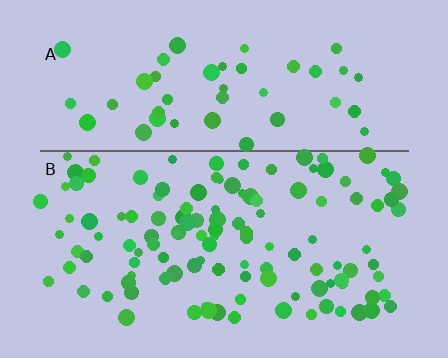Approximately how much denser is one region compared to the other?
Approximately 2.3× — region B over region A.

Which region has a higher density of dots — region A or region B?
B (the bottom).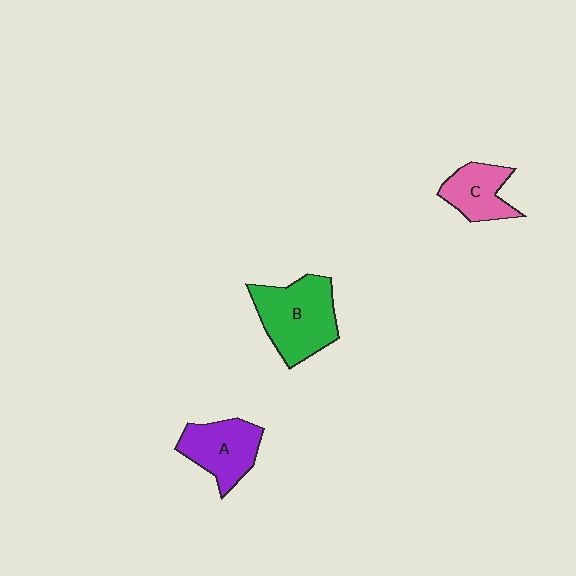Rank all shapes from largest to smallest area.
From largest to smallest: B (green), A (purple), C (pink).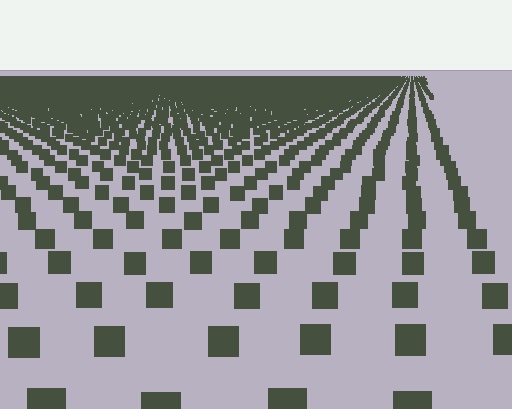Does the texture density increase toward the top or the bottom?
Density increases toward the top.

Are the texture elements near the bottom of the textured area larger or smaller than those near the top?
Larger. Near the bottom, elements are closer to the viewer and appear at a bigger on-screen size.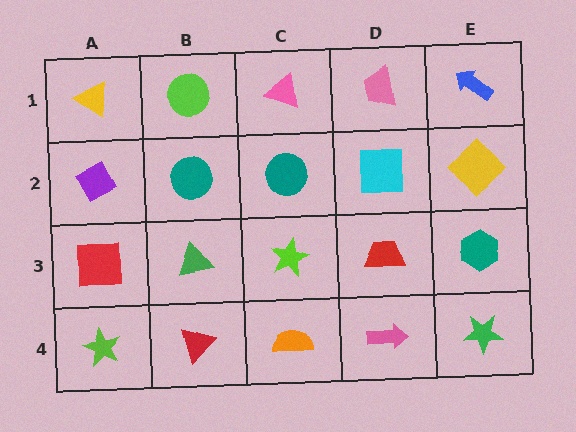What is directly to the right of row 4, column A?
A red triangle.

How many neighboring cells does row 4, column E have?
2.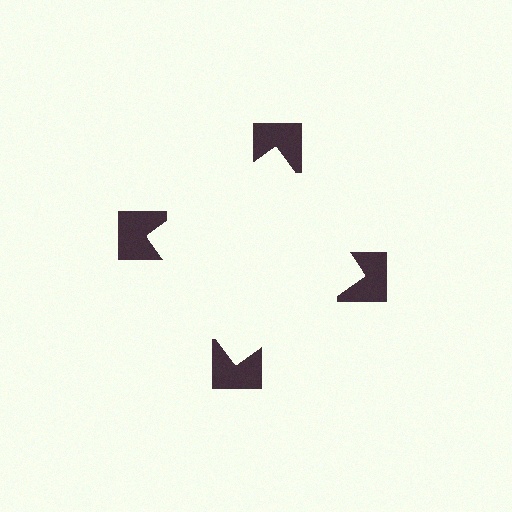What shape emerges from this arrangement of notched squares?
An illusory square — its edges are inferred from the aligned wedge cuts in the notched squares, not physically drawn.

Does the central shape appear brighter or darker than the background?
It typically appears slightly brighter than the background, even though no actual brightness change is drawn.